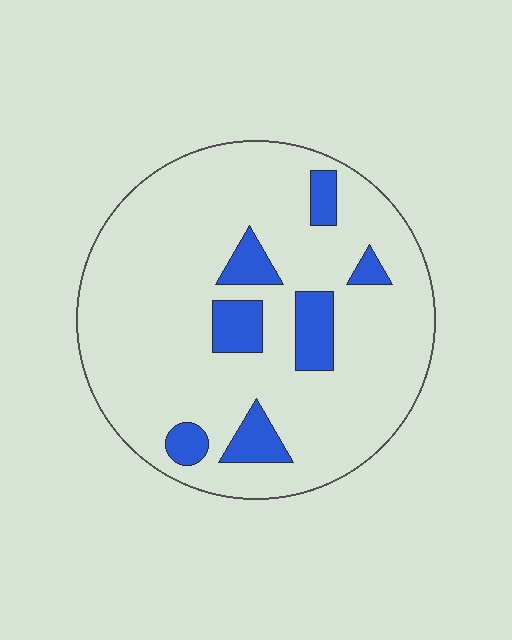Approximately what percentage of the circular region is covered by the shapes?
Approximately 15%.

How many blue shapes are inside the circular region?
7.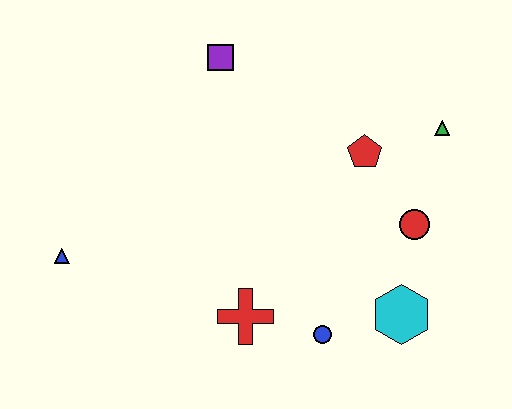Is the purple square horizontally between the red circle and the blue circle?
No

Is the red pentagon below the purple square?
Yes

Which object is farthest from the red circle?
The blue triangle is farthest from the red circle.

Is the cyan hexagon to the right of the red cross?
Yes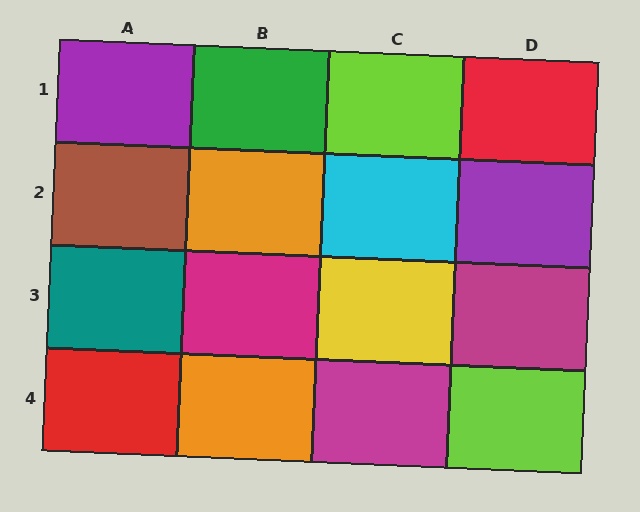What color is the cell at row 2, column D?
Purple.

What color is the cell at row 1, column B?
Green.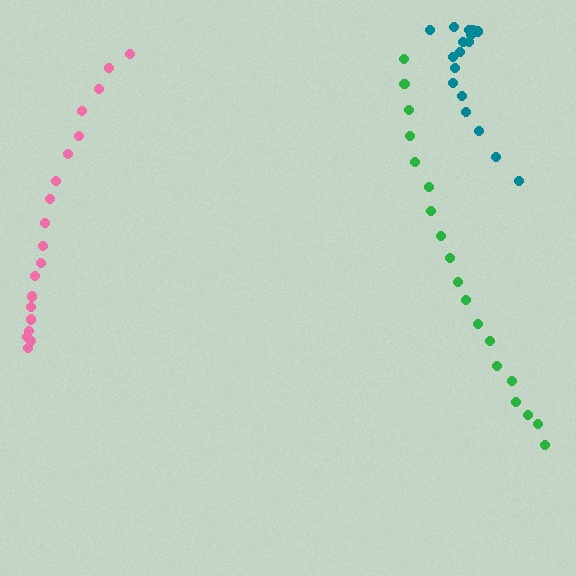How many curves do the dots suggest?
There are 3 distinct paths.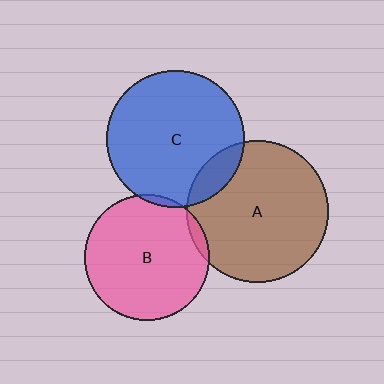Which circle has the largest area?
Circle A (brown).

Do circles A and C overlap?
Yes.